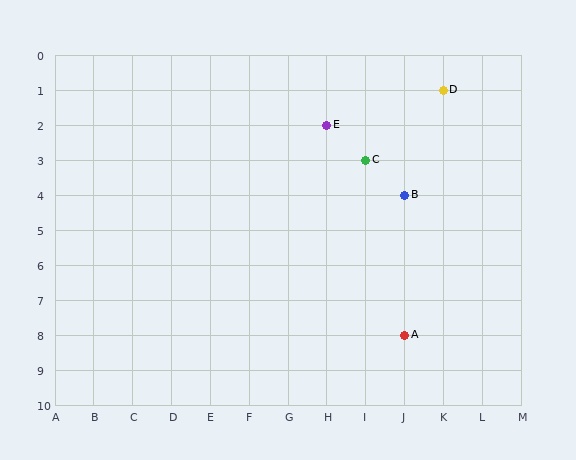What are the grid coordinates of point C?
Point C is at grid coordinates (I, 3).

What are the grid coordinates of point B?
Point B is at grid coordinates (J, 4).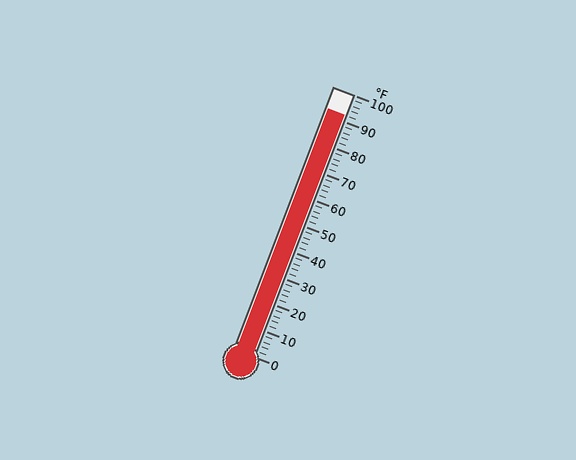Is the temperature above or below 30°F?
The temperature is above 30°F.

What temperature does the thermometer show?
The thermometer shows approximately 92°F.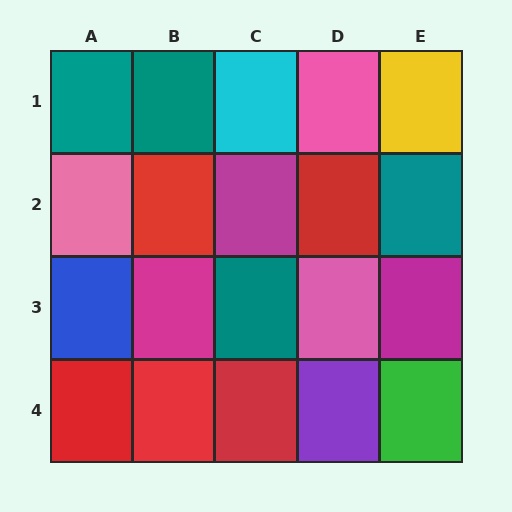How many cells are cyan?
1 cell is cyan.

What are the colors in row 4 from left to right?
Red, red, red, purple, green.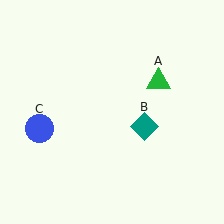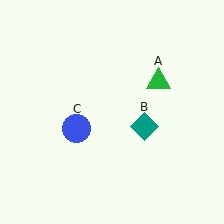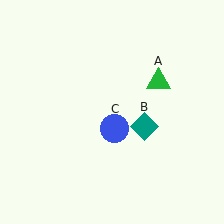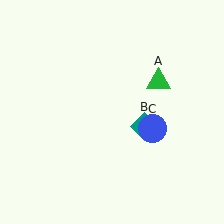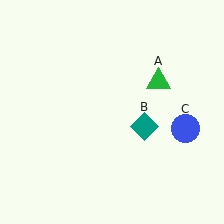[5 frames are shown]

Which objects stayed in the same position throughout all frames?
Green triangle (object A) and teal diamond (object B) remained stationary.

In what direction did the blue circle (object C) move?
The blue circle (object C) moved right.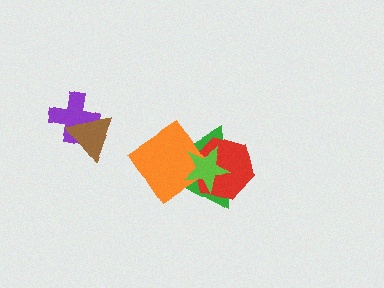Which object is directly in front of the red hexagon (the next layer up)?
The orange diamond is directly in front of the red hexagon.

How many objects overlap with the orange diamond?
3 objects overlap with the orange diamond.